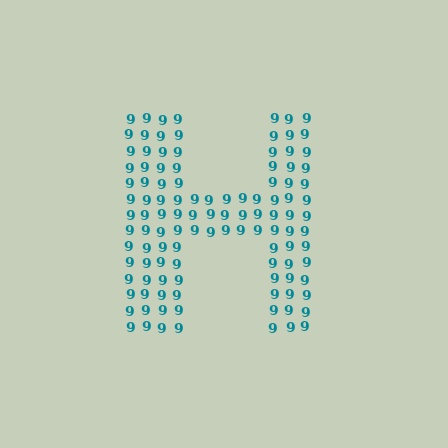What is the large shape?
The large shape is the letter H.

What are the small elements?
The small elements are digit 9's.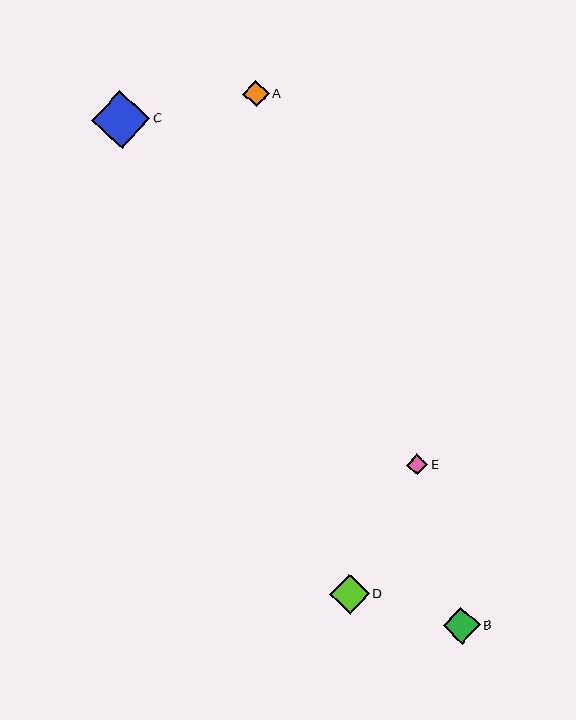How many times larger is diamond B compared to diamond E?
Diamond B is approximately 1.7 times the size of diamond E.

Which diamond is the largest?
Diamond C is the largest with a size of approximately 58 pixels.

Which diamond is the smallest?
Diamond E is the smallest with a size of approximately 22 pixels.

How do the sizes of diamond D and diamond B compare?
Diamond D and diamond B are approximately the same size.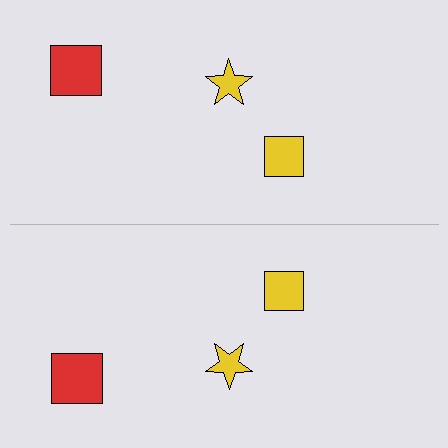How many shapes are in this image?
There are 6 shapes in this image.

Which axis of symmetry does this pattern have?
The pattern has a horizontal axis of symmetry running through the center of the image.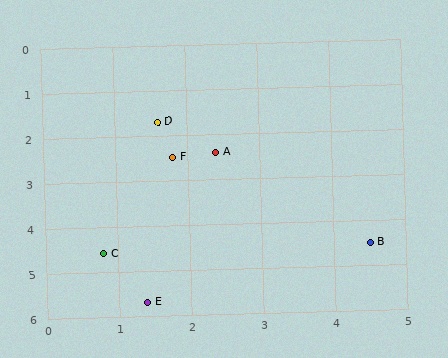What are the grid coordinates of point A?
Point A is at approximately (2.4, 2.4).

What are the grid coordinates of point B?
Point B is at approximately (4.5, 4.5).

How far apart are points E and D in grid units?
Points E and D are about 4.0 grid units apart.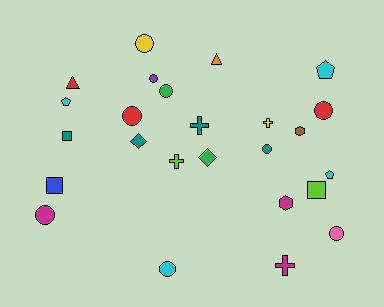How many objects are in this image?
There are 25 objects.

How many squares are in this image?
There are 3 squares.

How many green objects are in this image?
There are 2 green objects.